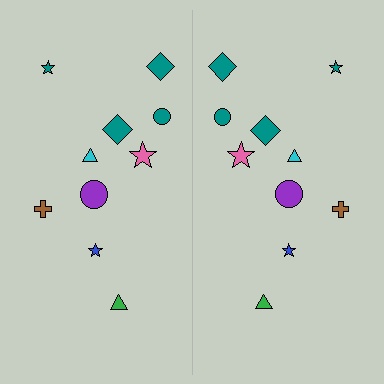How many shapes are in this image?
There are 20 shapes in this image.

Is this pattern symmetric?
Yes, this pattern has bilateral (reflection) symmetry.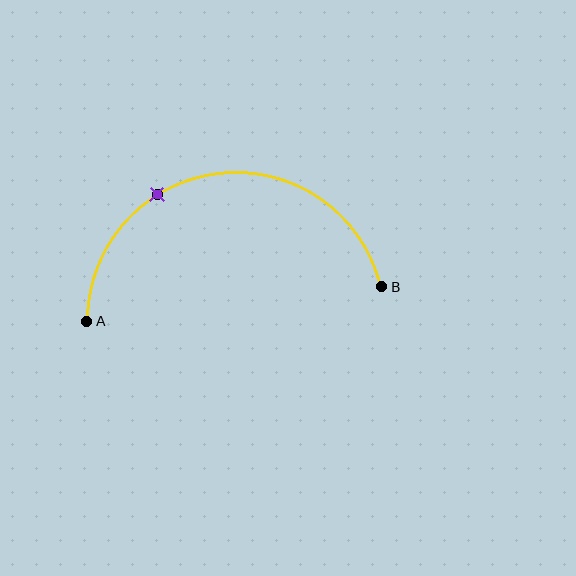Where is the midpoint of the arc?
The arc midpoint is the point on the curve farthest from the straight line joining A and B. It sits above that line.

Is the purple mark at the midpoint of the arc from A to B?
No. The purple mark lies on the arc but is closer to endpoint A. The arc midpoint would be at the point on the curve equidistant along the arc from both A and B.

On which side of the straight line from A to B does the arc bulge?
The arc bulges above the straight line connecting A and B.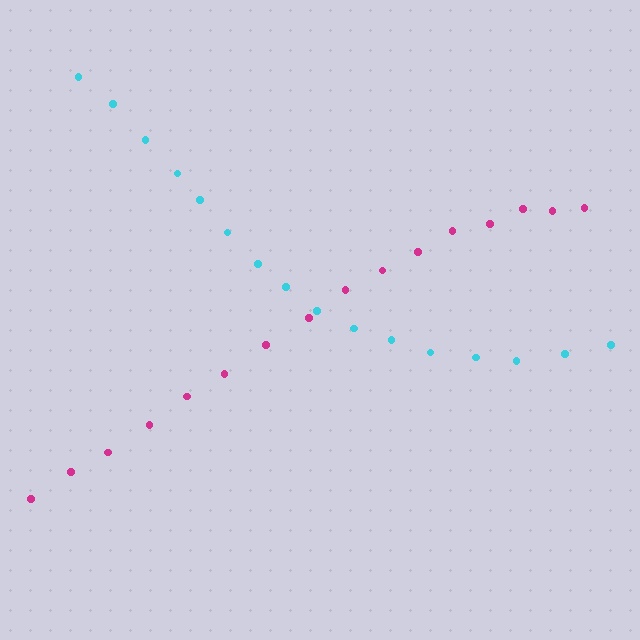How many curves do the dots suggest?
There are 2 distinct paths.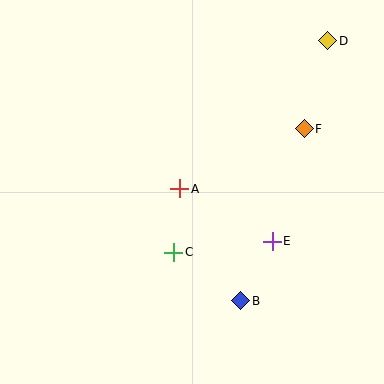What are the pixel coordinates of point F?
Point F is at (304, 129).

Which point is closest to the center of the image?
Point A at (180, 189) is closest to the center.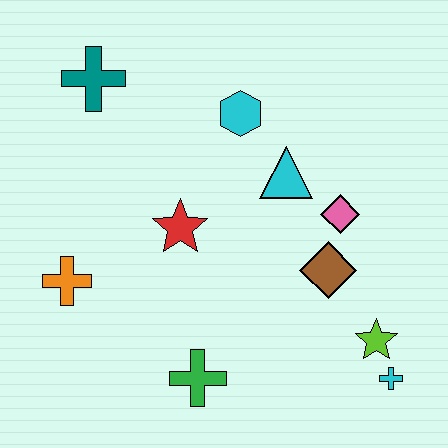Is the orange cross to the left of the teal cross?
Yes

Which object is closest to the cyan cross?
The lime star is closest to the cyan cross.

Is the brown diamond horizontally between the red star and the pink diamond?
Yes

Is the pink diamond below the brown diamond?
No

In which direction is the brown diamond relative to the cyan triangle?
The brown diamond is below the cyan triangle.